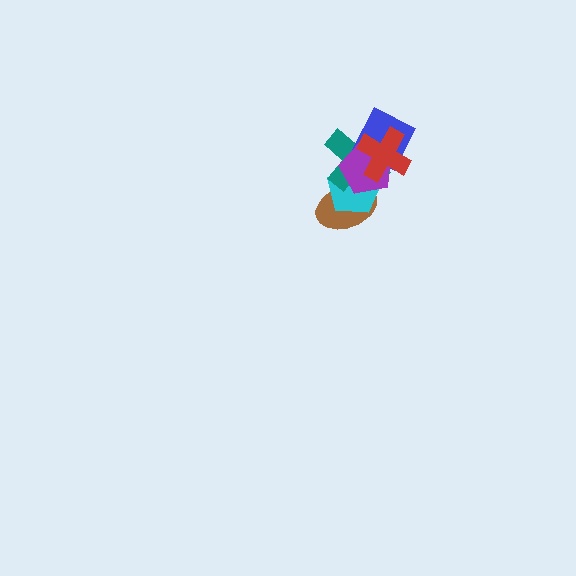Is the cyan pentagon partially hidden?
Yes, it is partially covered by another shape.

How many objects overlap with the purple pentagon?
5 objects overlap with the purple pentagon.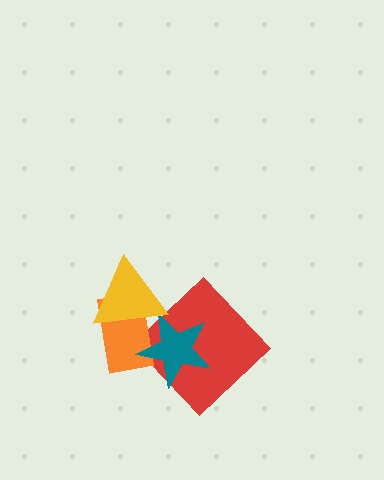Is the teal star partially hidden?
Yes, it is partially covered by another shape.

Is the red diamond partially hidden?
Yes, it is partially covered by another shape.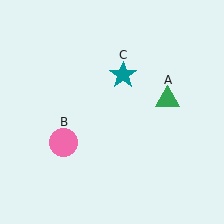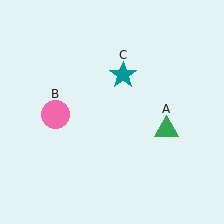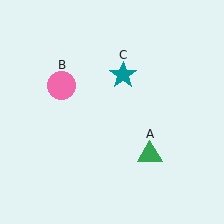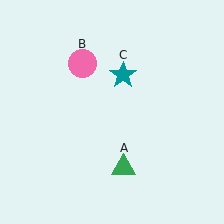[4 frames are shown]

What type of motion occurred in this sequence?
The green triangle (object A), pink circle (object B) rotated clockwise around the center of the scene.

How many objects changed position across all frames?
2 objects changed position: green triangle (object A), pink circle (object B).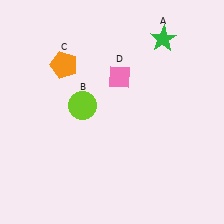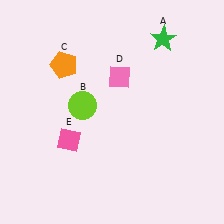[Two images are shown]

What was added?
A pink diamond (E) was added in Image 2.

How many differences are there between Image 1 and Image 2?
There is 1 difference between the two images.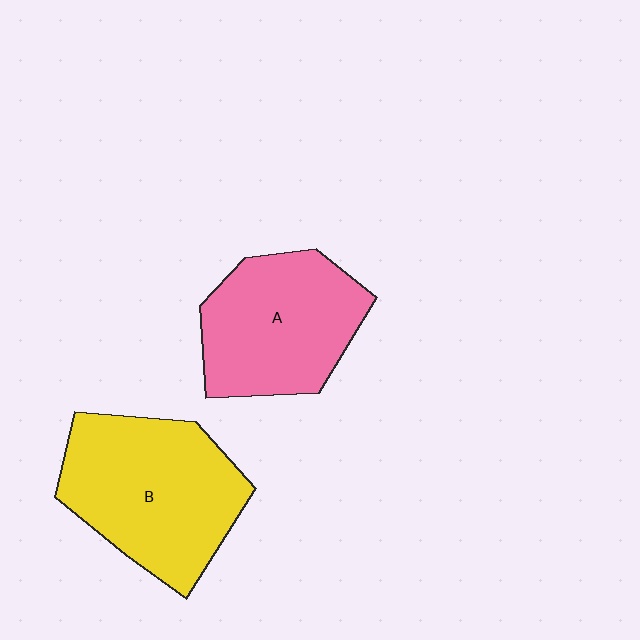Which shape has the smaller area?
Shape A (pink).